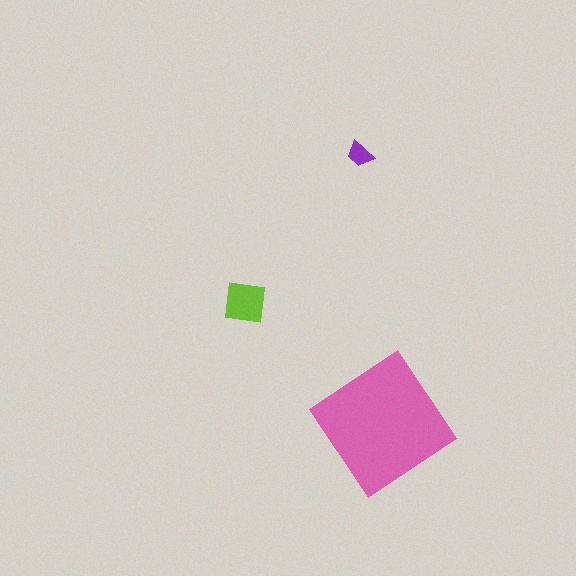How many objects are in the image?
There are 3 objects in the image.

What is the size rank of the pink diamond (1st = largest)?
1st.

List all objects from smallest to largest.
The purple trapezoid, the lime square, the pink diamond.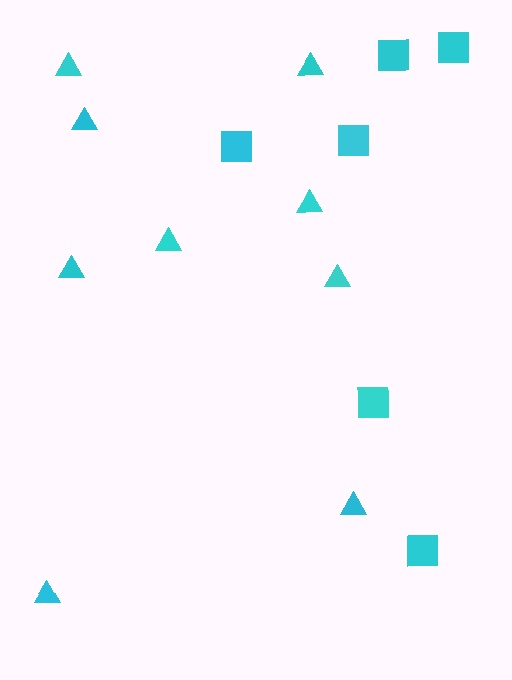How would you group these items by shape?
There are 2 groups: one group of squares (6) and one group of triangles (9).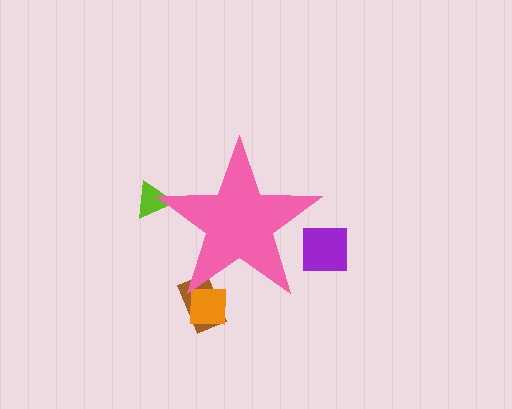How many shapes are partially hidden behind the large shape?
4 shapes are partially hidden.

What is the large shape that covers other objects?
A pink star.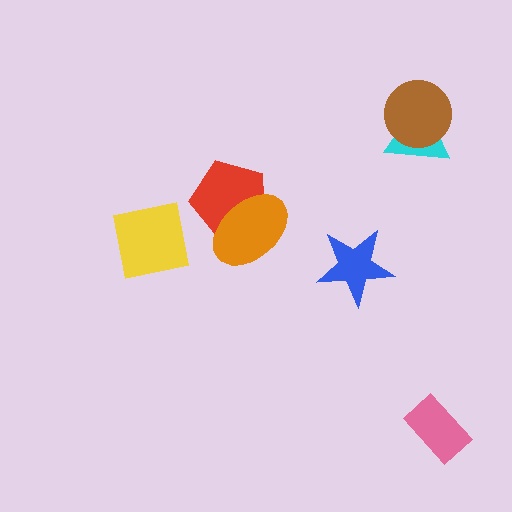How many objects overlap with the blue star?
0 objects overlap with the blue star.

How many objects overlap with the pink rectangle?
0 objects overlap with the pink rectangle.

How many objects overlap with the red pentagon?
1 object overlaps with the red pentagon.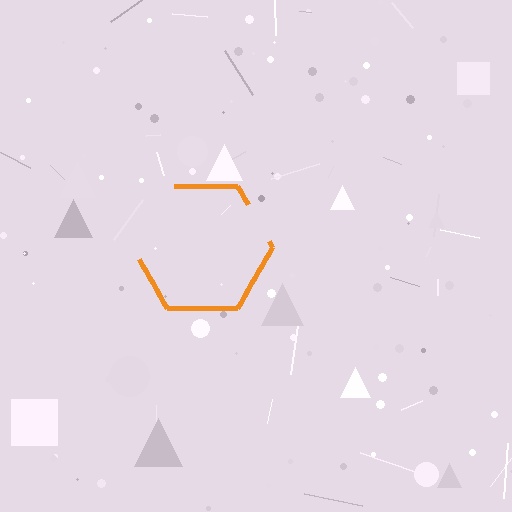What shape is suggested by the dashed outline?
The dashed outline suggests a hexagon.